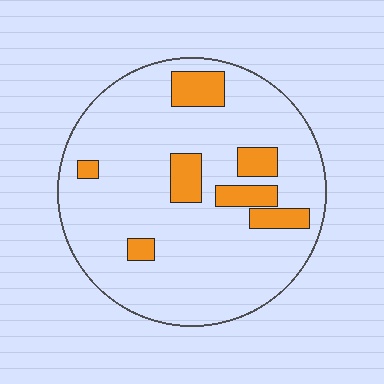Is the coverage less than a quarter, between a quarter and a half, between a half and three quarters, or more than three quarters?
Less than a quarter.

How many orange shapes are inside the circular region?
7.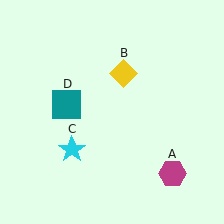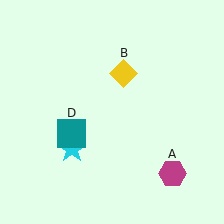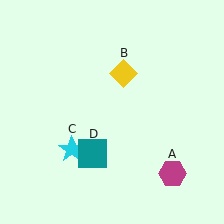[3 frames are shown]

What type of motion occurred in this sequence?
The teal square (object D) rotated counterclockwise around the center of the scene.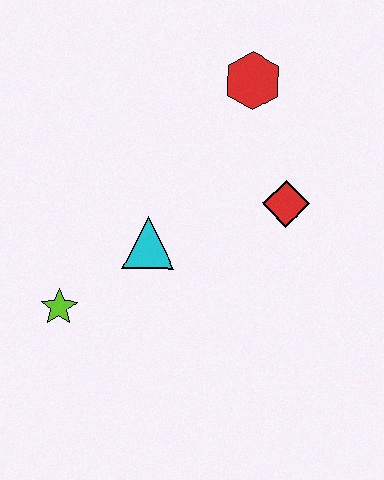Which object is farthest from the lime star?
The red hexagon is farthest from the lime star.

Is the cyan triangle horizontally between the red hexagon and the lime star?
Yes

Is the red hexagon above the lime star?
Yes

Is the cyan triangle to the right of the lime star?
Yes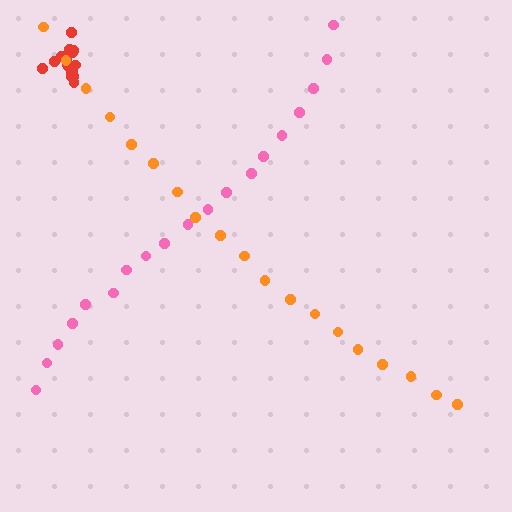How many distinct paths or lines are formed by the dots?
There are 3 distinct paths.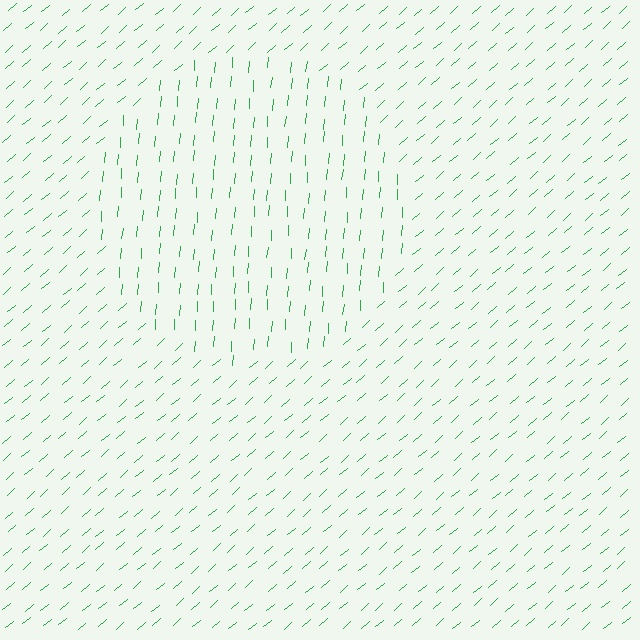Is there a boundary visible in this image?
Yes, there is a texture boundary formed by a change in line orientation.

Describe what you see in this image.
The image is filled with small green line segments. A circle region in the image has lines oriented differently from the surrounding lines, creating a visible texture boundary.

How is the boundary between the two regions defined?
The boundary is defined purely by a change in line orientation (approximately 45 degrees difference). All lines are the same color and thickness.